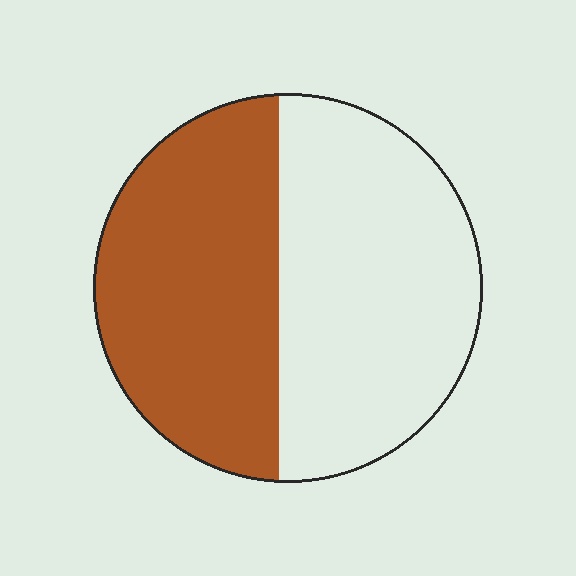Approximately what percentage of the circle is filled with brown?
Approximately 45%.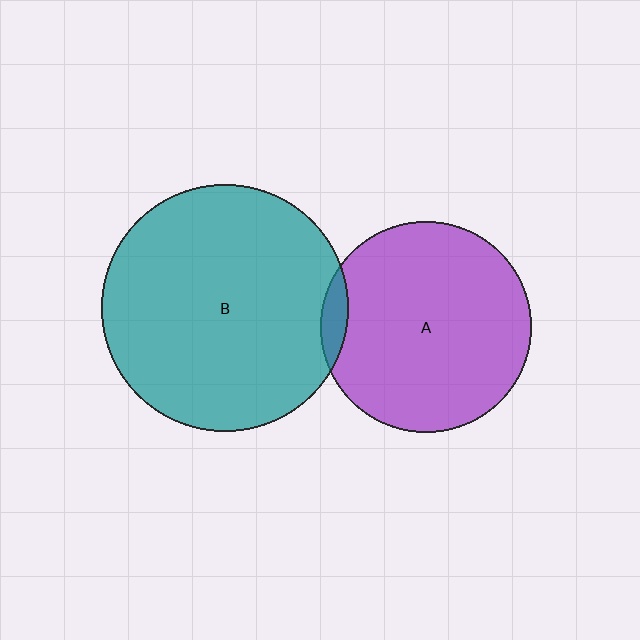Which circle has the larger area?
Circle B (teal).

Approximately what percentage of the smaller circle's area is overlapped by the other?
Approximately 5%.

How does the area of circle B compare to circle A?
Approximately 1.4 times.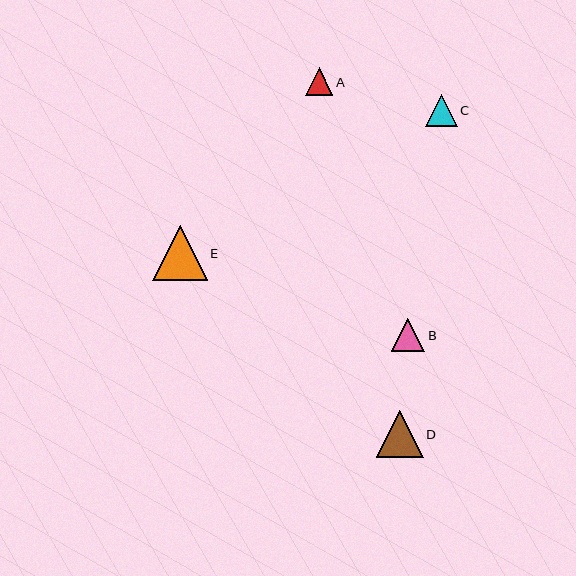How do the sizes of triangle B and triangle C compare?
Triangle B and triangle C are approximately the same size.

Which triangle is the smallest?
Triangle A is the smallest with a size of approximately 27 pixels.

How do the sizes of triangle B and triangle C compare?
Triangle B and triangle C are approximately the same size.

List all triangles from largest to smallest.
From largest to smallest: E, D, B, C, A.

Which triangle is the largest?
Triangle E is the largest with a size of approximately 55 pixels.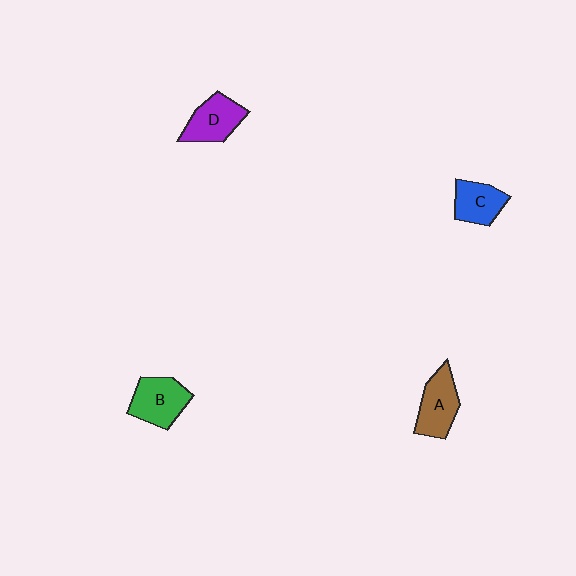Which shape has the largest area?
Shape B (green).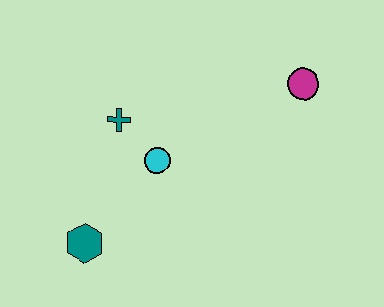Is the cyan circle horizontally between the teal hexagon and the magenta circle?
Yes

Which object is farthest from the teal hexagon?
The magenta circle is farthest from the teal hexagon.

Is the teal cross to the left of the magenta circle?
Yes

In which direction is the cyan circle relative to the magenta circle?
The cyan circle is to the left of the magenta circle.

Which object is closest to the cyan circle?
The teal cross is closest to the cyan circle.